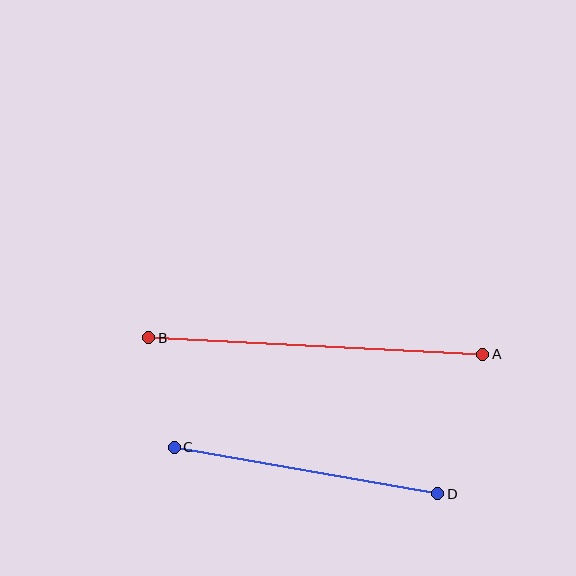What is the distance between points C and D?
The distance is approximately 267 pixels.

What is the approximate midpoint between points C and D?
The midpoint is at approximately (306, 471) pixels.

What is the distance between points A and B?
The distance is approximately 334 pixels.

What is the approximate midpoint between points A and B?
The midpoint is at approximately (316, 346) pixels.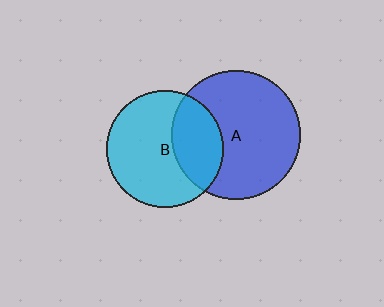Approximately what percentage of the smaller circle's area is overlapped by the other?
Approximately 30%.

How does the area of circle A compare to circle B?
Approximately 1.2 times.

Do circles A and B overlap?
Yes.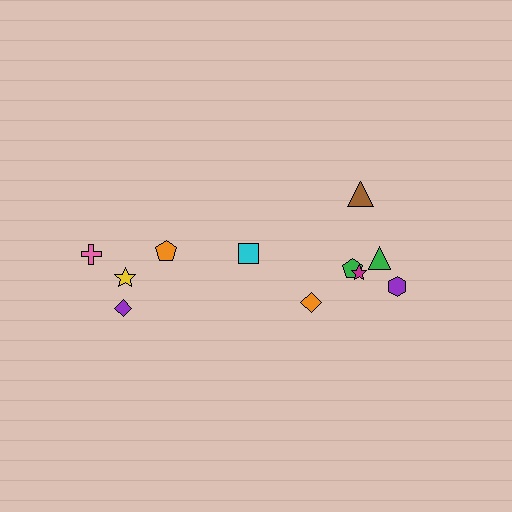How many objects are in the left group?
There are 4 objects.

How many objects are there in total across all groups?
There are 11 objects.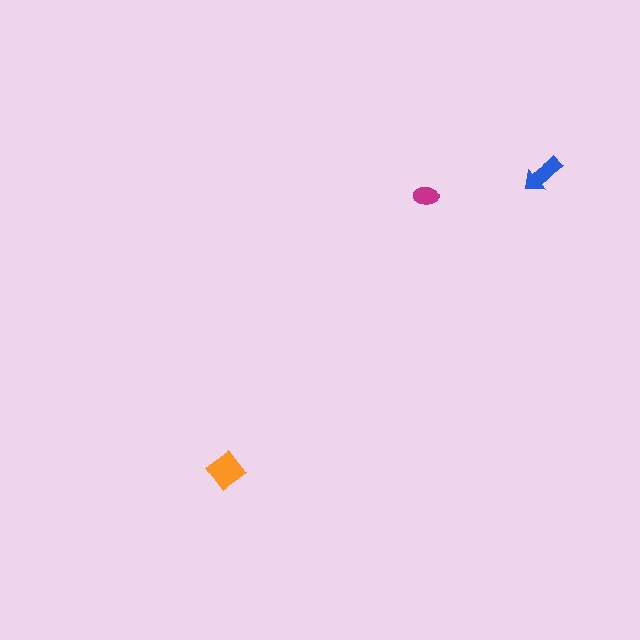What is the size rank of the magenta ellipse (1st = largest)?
3rd.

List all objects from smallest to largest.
The magenta ellipse, the blue arrow, the orange diamond.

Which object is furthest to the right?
The blue arrow is rightmost.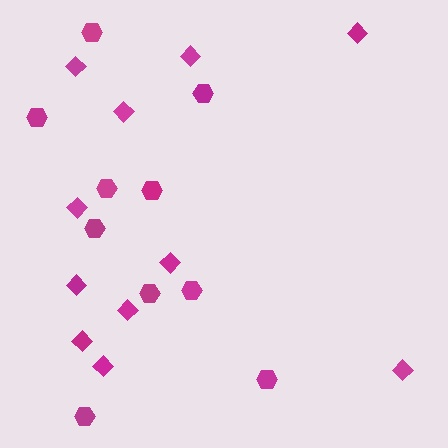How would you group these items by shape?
There are 2 groups: one group of diamonds (11) and one group of hexagons (10).